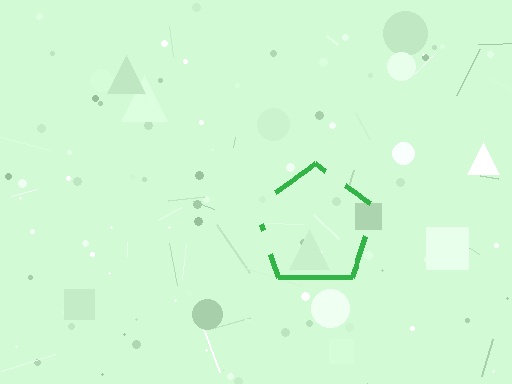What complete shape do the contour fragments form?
The contour fragments form a pentagon.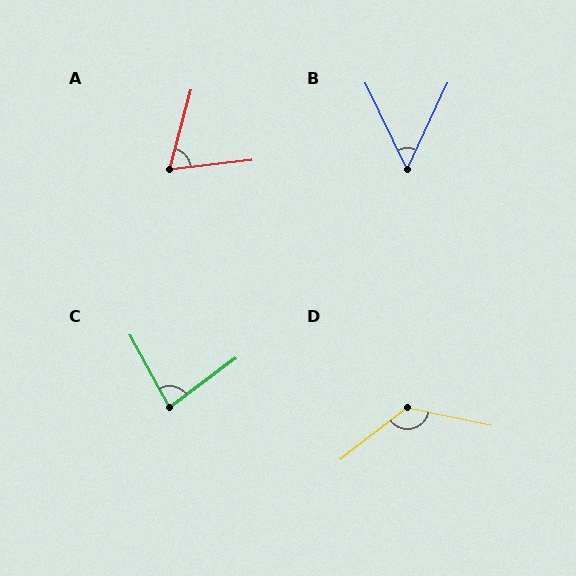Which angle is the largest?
D, at approximately 130 degrees.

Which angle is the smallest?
B, at approximately 51 degrees.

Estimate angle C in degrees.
Approximately 82 degrees.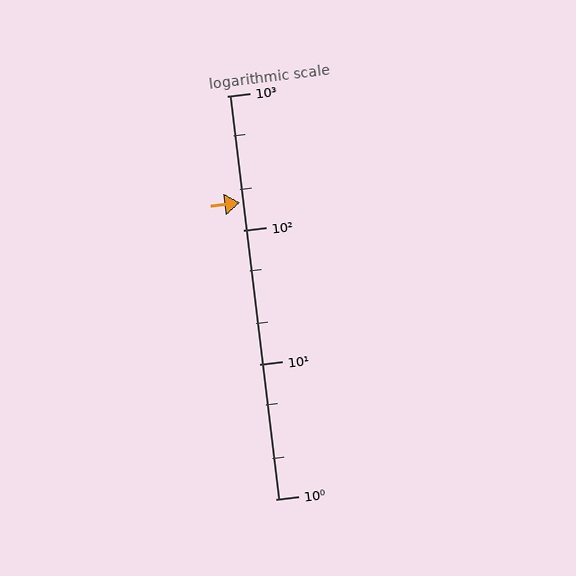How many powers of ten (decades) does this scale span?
The scale spans 3 decades, from 1 to 1000.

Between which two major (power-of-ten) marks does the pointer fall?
The pointer is between 100 and 1000.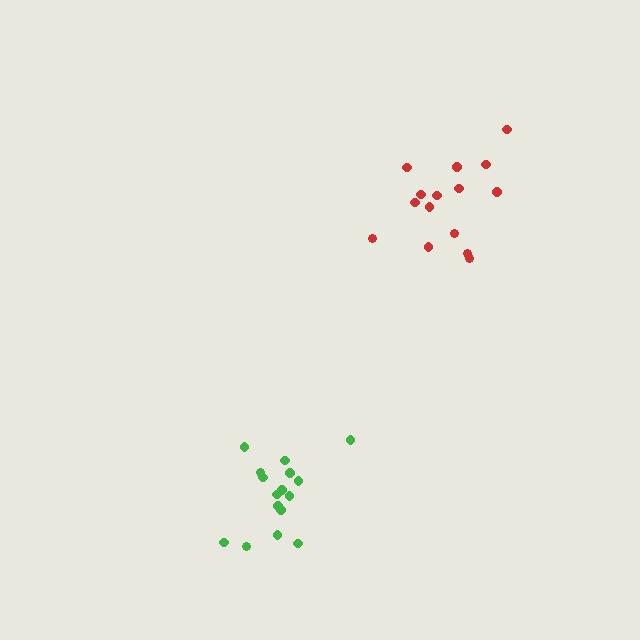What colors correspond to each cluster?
The clusters are colored: green, red.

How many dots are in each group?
Group 1: 16 dots, Group 2: 15 dots (31 total).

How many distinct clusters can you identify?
There are 2 distinct clusters.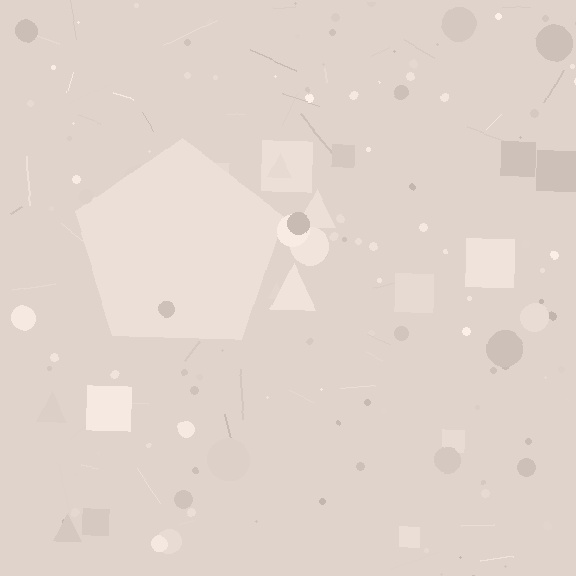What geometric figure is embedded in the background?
A pentagon is embedded in the background.